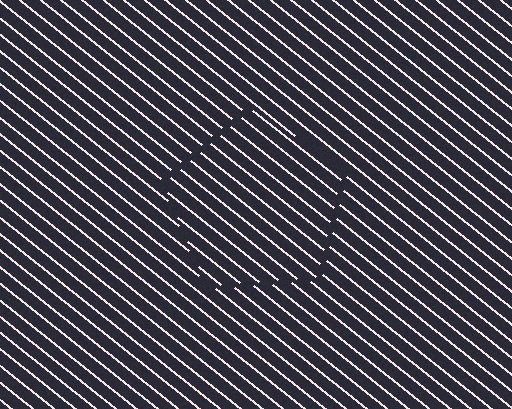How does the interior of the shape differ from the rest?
The interior of the shape contains the same grating, shifted by half a period — the contour is defined by the phase discontinuity where line-ends from the inner and outer gratings abut.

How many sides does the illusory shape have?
5 sides — the line-ends trace a pentagon.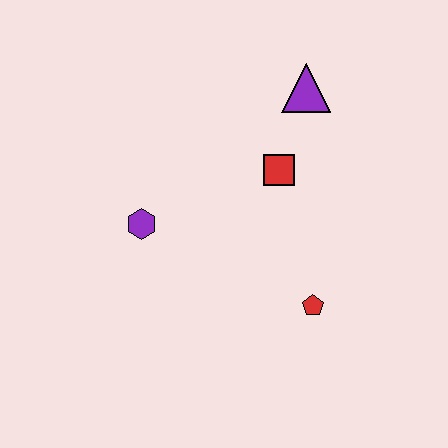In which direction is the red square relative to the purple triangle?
The red square is below the purple triangle.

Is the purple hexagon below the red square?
Yes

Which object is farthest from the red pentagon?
The purple triangle is farthest from the red pentagon.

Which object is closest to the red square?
The purple triangle is closest to the red square.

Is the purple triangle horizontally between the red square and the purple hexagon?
No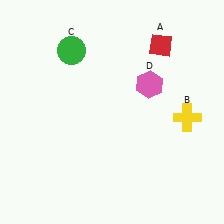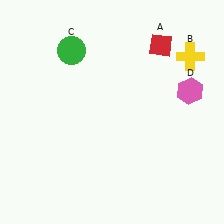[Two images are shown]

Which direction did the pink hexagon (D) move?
The pink hexagon (D) moved right.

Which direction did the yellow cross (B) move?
The yellow cross (B) moved up.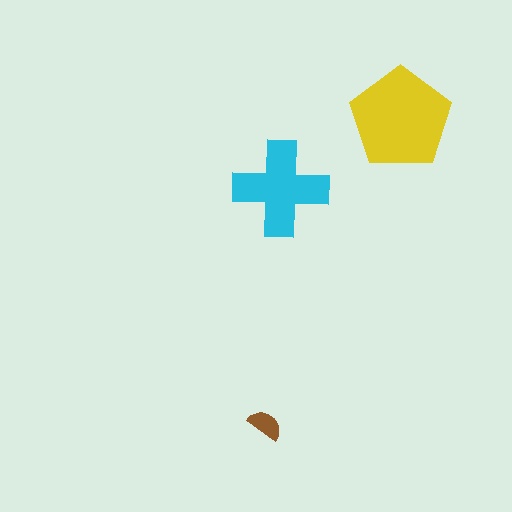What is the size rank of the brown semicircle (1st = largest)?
3rd.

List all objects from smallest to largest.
The brown semicircle, the cyan cross, the yellow pentagon.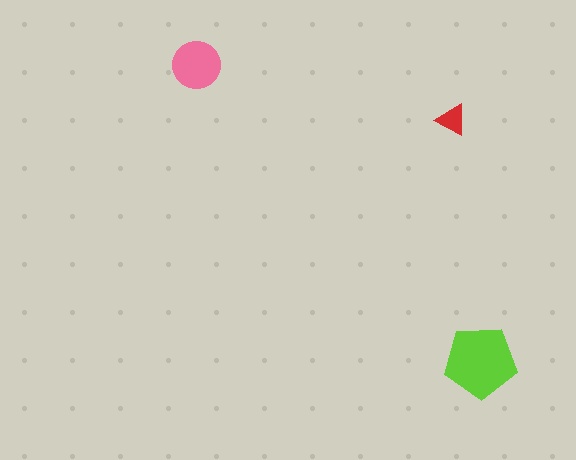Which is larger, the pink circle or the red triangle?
The pink circle.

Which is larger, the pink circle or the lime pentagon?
The lime pentagon.